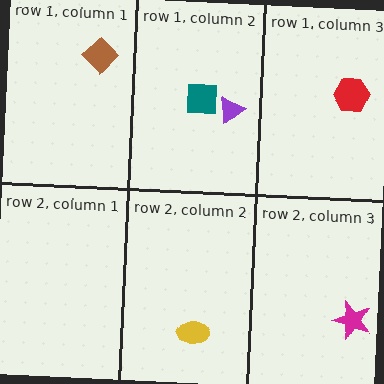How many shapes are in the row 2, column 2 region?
1.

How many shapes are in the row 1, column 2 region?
2.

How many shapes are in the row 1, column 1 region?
1.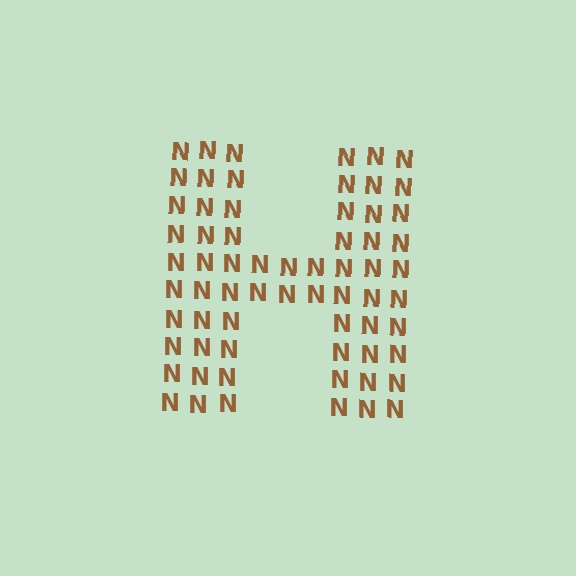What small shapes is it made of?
It is made of small letter N's.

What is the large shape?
The large shape is the letter H.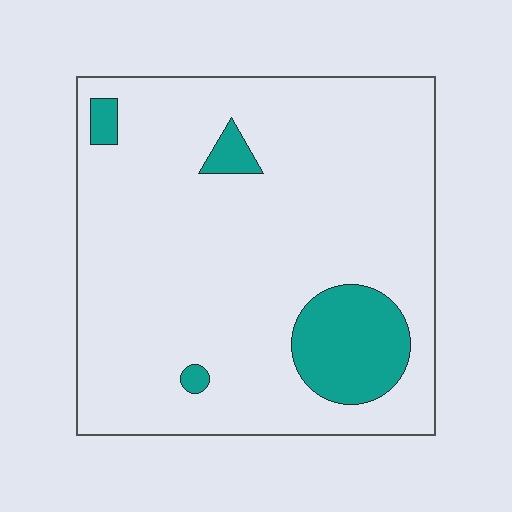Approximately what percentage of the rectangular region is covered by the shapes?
Approximately 10%.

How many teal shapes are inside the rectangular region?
4.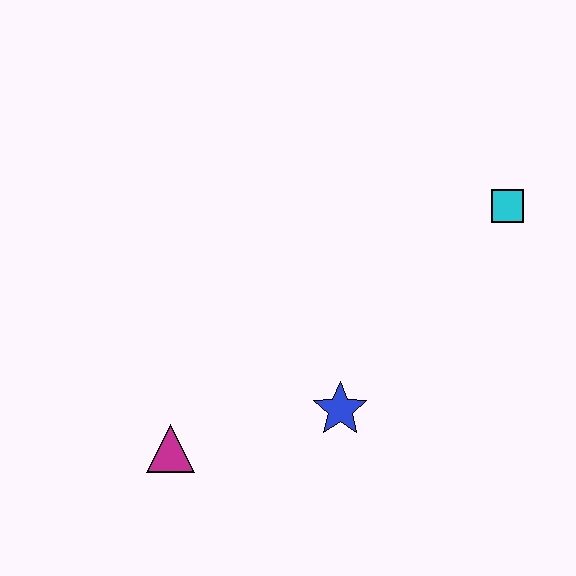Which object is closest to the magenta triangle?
The blue star is closest to the magenta triangle.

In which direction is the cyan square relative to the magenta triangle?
The cyan square is to the right of the magenta triangle.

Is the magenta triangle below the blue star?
Yes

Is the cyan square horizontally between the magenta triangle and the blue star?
No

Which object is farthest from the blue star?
The cyan square is farthest from the blue star.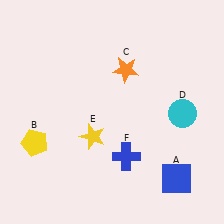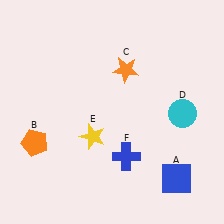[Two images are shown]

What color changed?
The pentagon (B) changed from yellow in Image 1 to orange in Image 2.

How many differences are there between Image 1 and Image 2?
There is 1 difference between the two images.